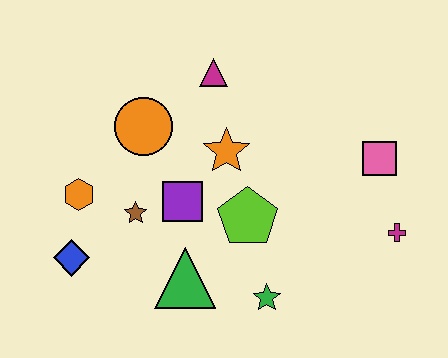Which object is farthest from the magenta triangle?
The magenta cross is farthest from the magenta triangle.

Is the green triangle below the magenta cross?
Yes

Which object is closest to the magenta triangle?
The orange star is closest to the magenta triangle.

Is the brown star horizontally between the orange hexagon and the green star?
Yes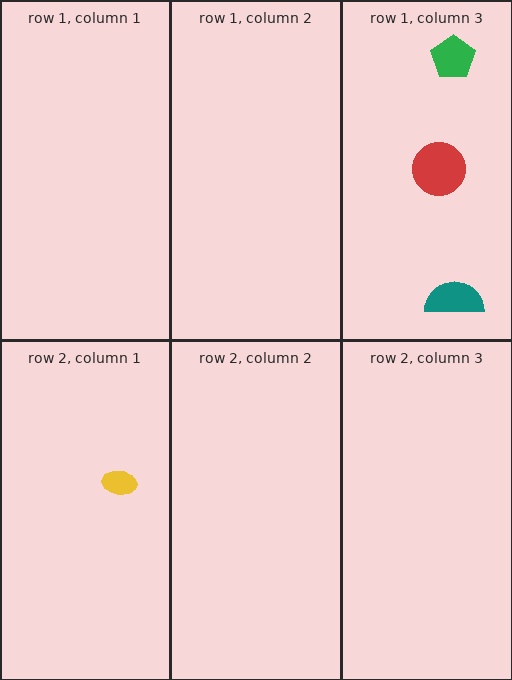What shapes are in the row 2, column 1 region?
The yellow ellipse.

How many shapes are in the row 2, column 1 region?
1.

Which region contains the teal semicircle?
The row 1, column 3 region.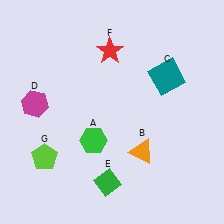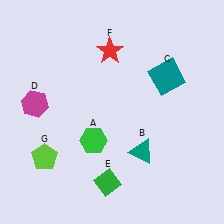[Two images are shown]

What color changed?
The triangle (B) changed from orange in Image 1 to teal in Image 2.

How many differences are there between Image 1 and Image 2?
There is 1 difference between the two images.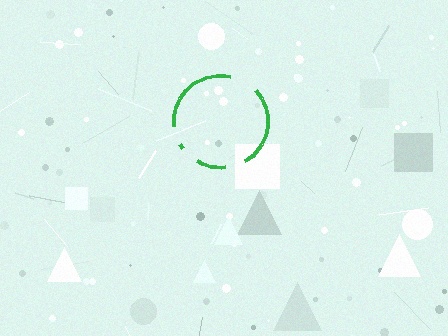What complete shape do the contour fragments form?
The contour fragments form a circle.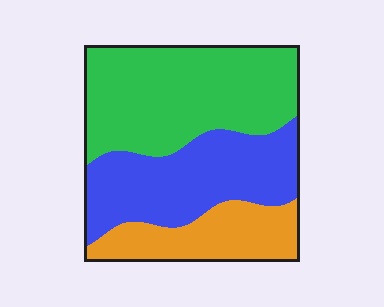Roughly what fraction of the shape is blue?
Blue takes up between a quarter and a half of the shape.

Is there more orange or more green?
Green.